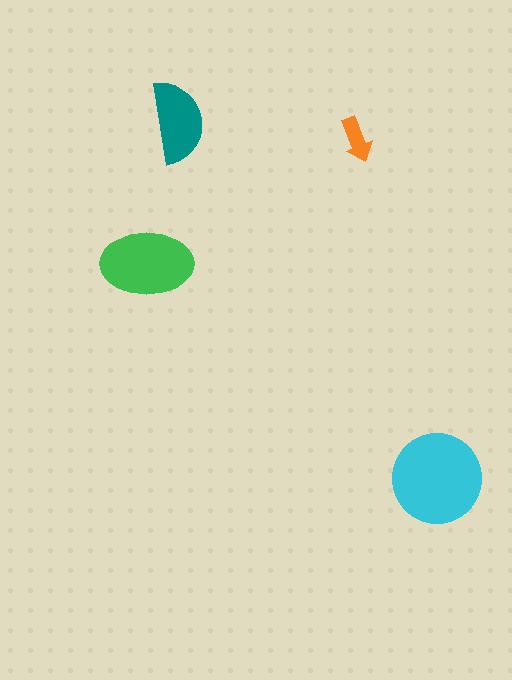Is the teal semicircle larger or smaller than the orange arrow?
Larger.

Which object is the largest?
The cyan circle.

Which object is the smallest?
The orange arrow.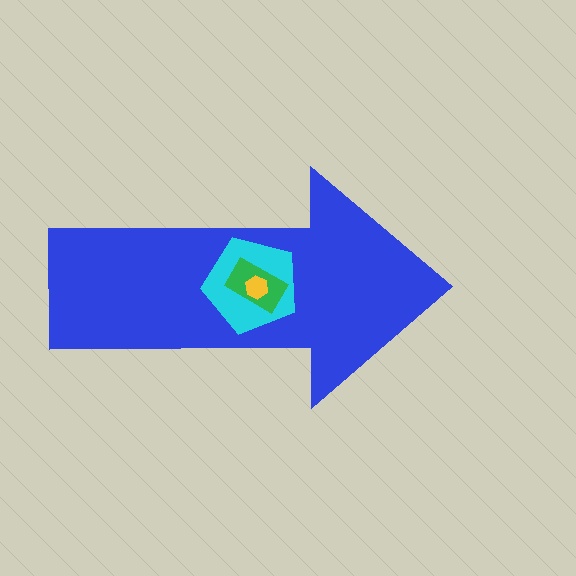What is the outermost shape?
The blue arrow.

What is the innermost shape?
The yellow hexagon.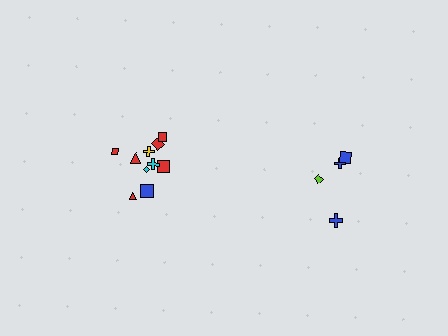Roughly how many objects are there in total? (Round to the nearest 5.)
Roughly 15 objects in total.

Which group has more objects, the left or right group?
The left group.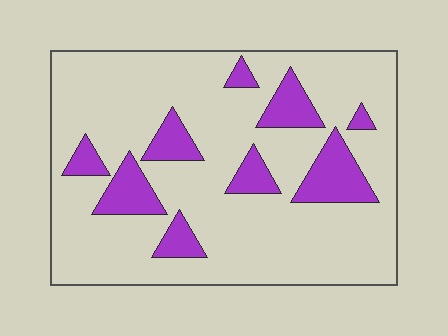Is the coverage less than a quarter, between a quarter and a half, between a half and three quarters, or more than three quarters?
Less than a quarter.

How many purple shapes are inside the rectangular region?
9.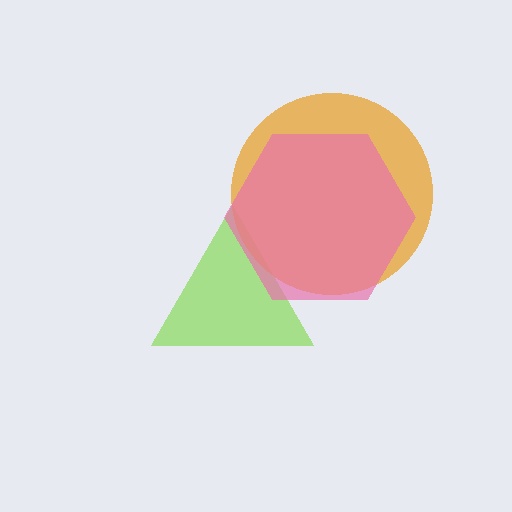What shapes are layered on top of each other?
The layered shapes are: a lime triangle, an orange circle, a pink hexagon.